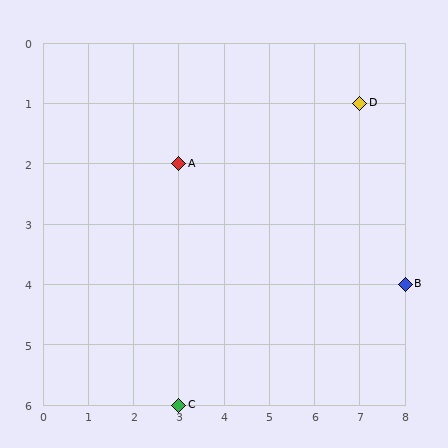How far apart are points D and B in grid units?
Points D and B are 1 column and 3 rows apart (about 3.2 grid units diagonally).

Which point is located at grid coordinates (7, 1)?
Point D is at (7, 1).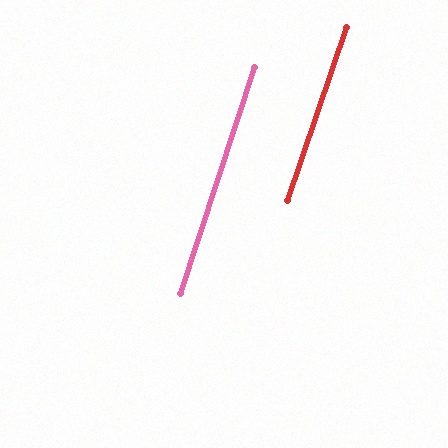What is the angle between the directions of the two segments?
Approximately 1 degree.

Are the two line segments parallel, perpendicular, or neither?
Parallel — their directions differ by only 0.7°.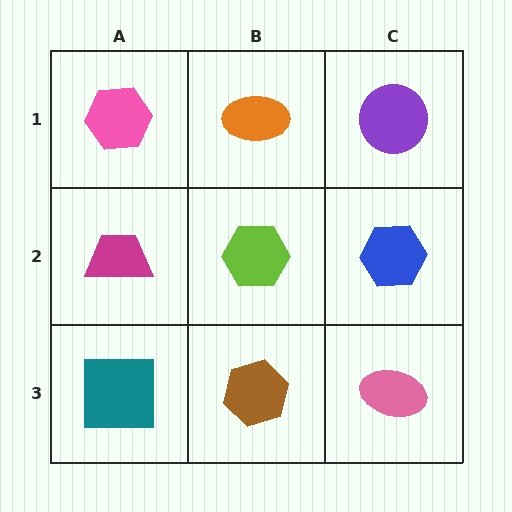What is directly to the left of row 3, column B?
A teal square.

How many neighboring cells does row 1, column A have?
2.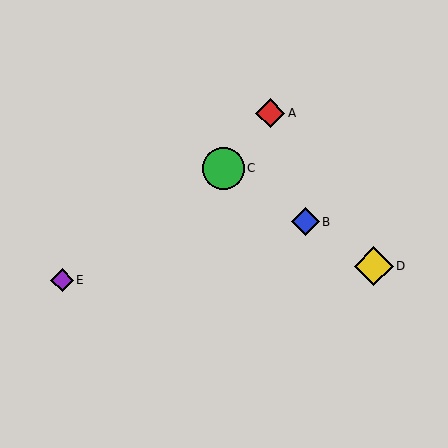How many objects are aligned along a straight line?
3 objects (B, C, D) are aligned along a straight line.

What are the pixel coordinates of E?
Object E is at (62, 280).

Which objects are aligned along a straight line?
Objects B, C, D are aligned along a straight line.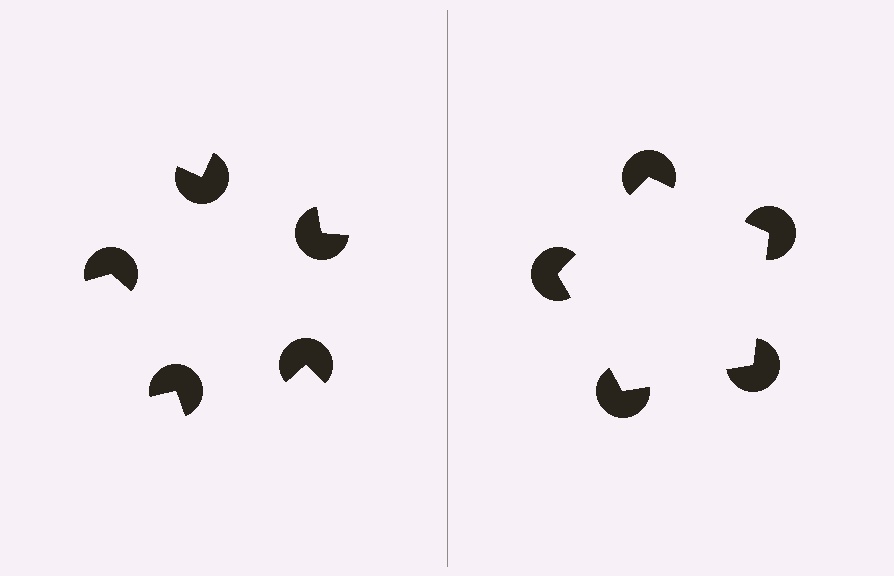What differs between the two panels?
The pac-man discs are positioned identically on both sides; only the wedge orientations differ. On the right they align to a pentagon; on the left they are misaligned.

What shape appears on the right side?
An illusory pentagon.